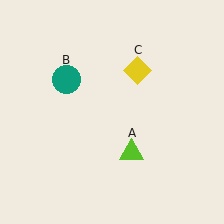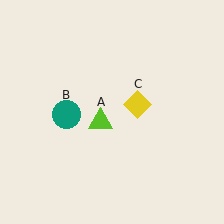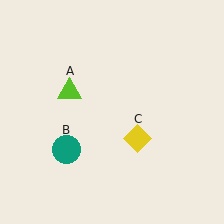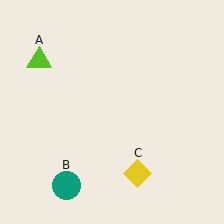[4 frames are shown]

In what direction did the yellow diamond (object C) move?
The yellow diamond (object C) moved down.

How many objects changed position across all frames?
3 objects changed position: lime triangle (object A), teal circle (object B), yellow diamond (object C).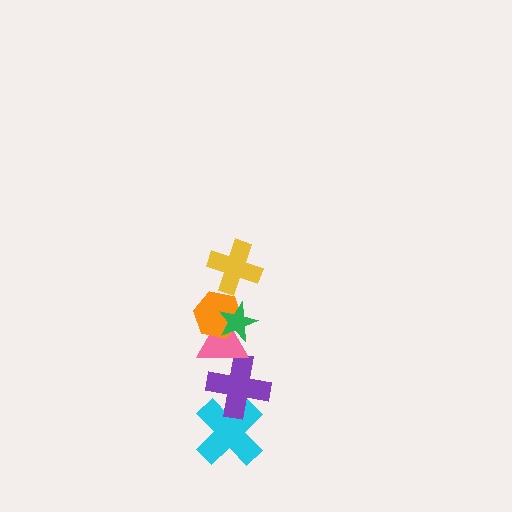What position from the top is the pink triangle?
The pink triangle is 4th from the top.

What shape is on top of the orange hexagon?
The green star is on top of the orange hexagon.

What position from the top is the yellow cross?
The yellow cross is 1st from the top.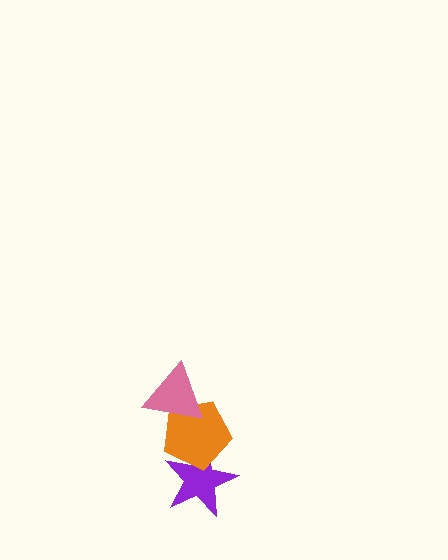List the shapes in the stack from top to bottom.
From top to bottom: the pink triangle, the orange pentagon, the purple star.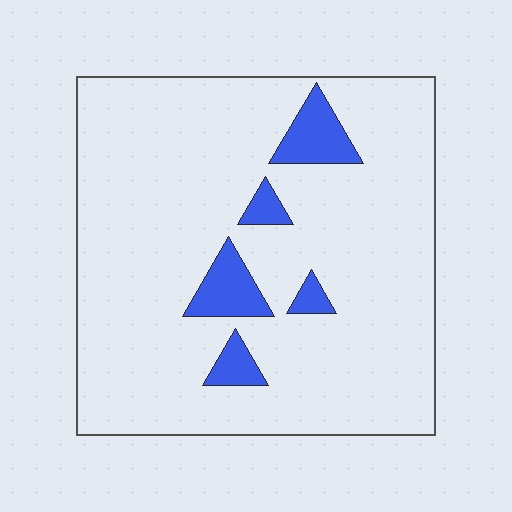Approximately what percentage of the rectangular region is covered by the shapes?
Approximately 10%.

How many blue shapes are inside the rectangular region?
5.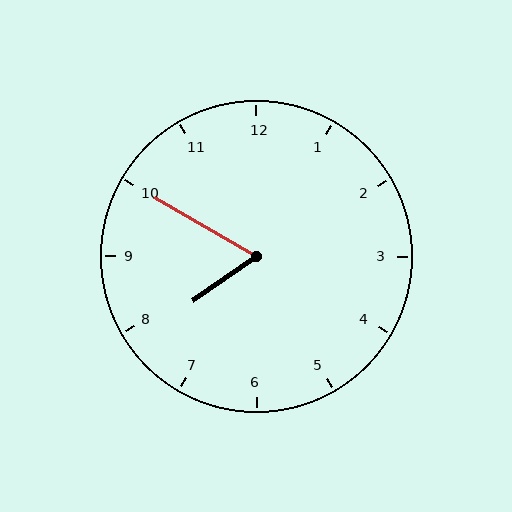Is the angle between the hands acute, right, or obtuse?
It is acute.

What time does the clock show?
7:50.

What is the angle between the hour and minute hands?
Approximately 65 degrees.